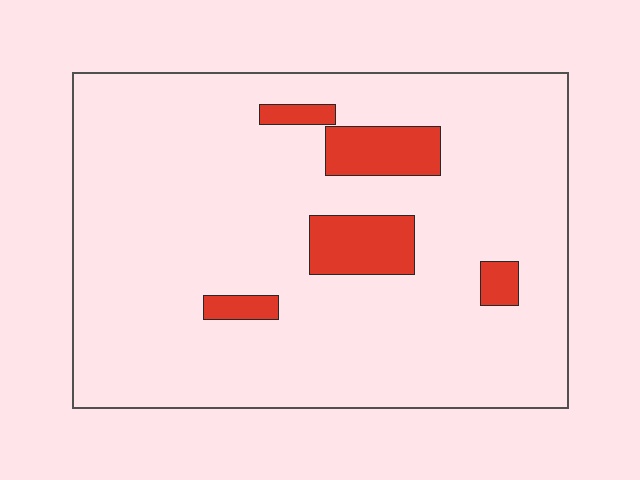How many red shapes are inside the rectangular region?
5.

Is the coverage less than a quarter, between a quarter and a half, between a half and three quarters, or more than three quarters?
Less than a quarter.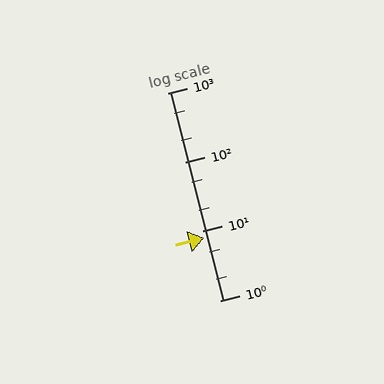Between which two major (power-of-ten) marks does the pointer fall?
The pointer is between 1 and 10.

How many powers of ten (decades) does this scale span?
The scale spans 3 decades, from 1 to 1000.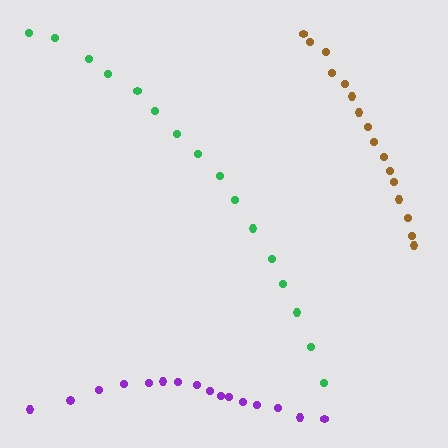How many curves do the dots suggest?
There are 3 distinct paths.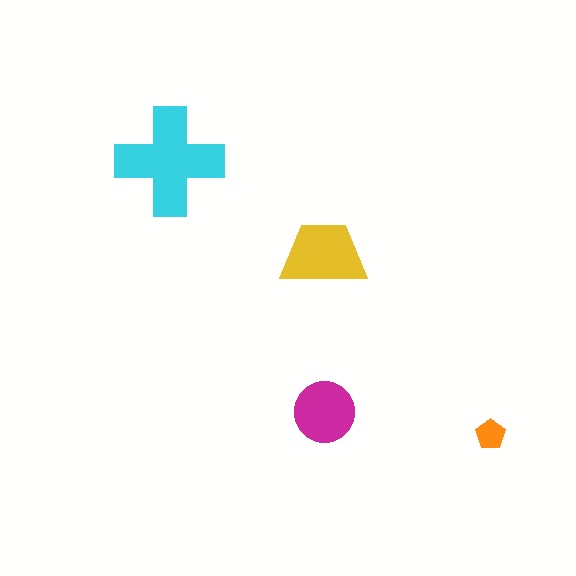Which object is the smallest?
The orange pentagon.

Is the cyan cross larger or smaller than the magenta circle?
Larger.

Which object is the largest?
The cyan cross.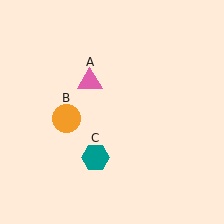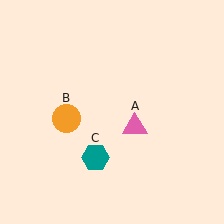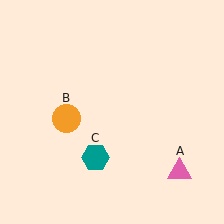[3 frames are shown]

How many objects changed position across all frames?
1 object changed position: pink triangle (object A).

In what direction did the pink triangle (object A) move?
The pink triangle (object A) moved down and to the right.